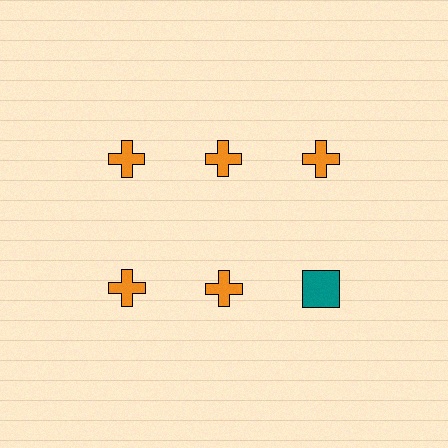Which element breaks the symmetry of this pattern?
The teal square in the second row, center column breaks the symmetry. All other shapes are orange crosses.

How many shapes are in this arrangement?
There are 6 shapes arranged in a grid pattern.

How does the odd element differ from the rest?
It differs in both color (teal instead of orange) and shape (square instead of cross).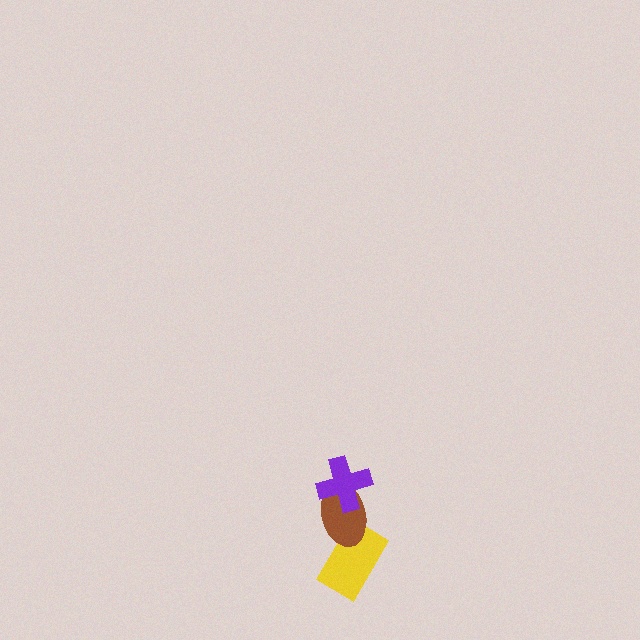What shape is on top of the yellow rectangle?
The brown ellipse is on top of the yellow rectangle.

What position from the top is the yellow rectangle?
The yellow rectangle is 3rd from the top.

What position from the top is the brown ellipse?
The brown ellipse is 2nd from the top.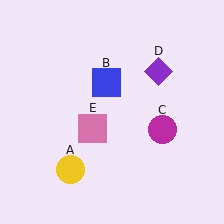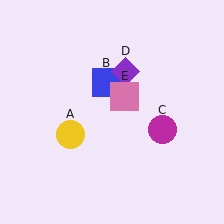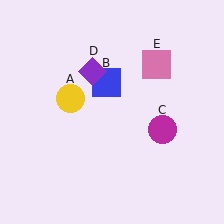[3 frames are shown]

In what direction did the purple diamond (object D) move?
The purple diamond (object D) moved left.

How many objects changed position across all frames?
3 objects changed position: yellow circle (object A), purple diamond (object D), pink square (object E).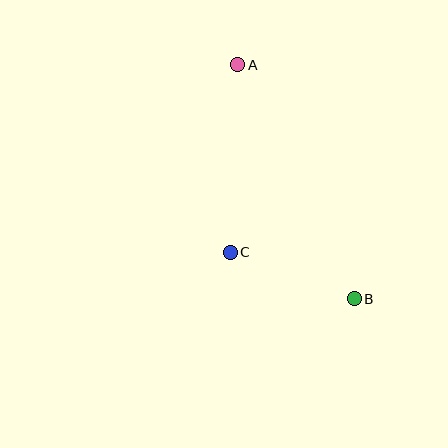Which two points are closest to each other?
Points B and C are closest to each other.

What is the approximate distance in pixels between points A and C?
The distance between A and C is approximately 188 pixels.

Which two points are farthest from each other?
Points A and B are farthest from each other.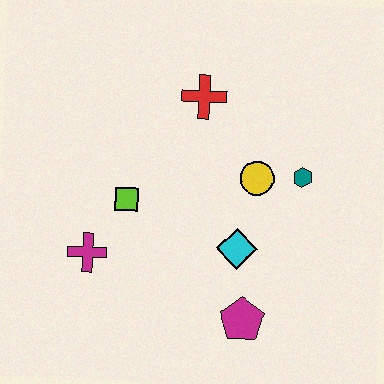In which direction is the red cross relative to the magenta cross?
The red cross is above the magenta cross.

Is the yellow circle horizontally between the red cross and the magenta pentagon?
No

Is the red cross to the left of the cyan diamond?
Yes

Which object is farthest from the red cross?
The magenta pentagon is farthest from the red cross.